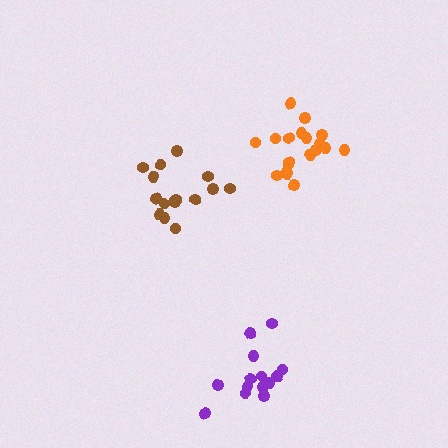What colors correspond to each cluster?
The clusters are colored: brown, purple, orange.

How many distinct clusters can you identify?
There are 3 distinct clusters.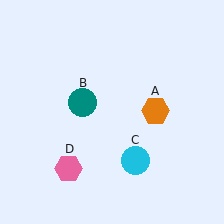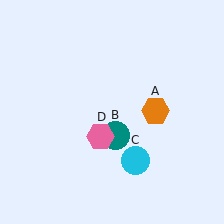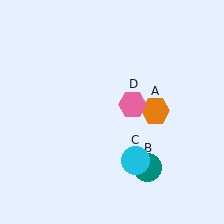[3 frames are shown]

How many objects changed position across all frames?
2 objects changed position: teal circle (object B), pink hexagon (object D).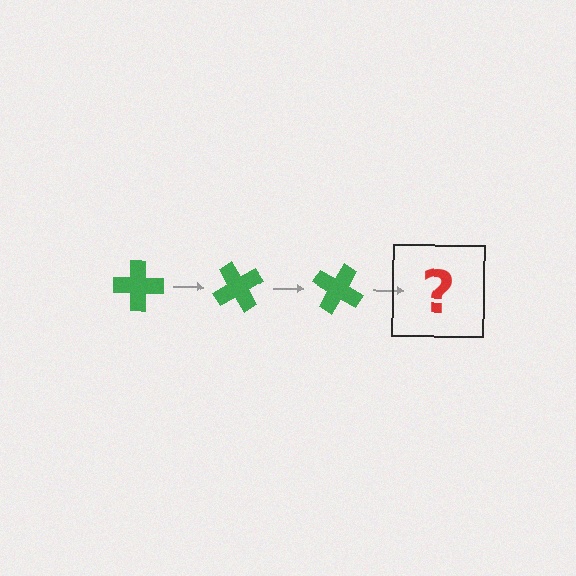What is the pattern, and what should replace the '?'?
The pattern is that the cross rotates 60 degrees each step. The '?' should be a green cross rotated 180 degrees.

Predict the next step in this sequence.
The next step is a green cross rotated 180 degrees.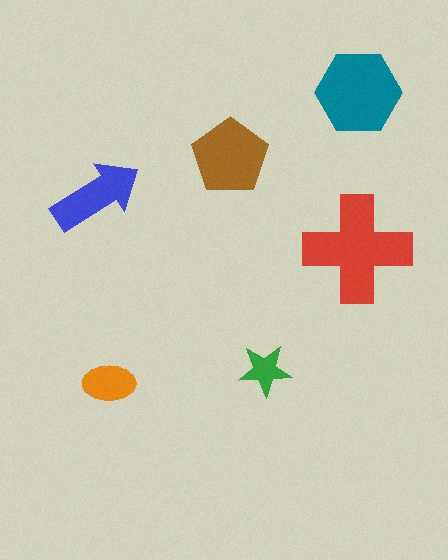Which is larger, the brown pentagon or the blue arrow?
The brown pentagon.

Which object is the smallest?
The green star.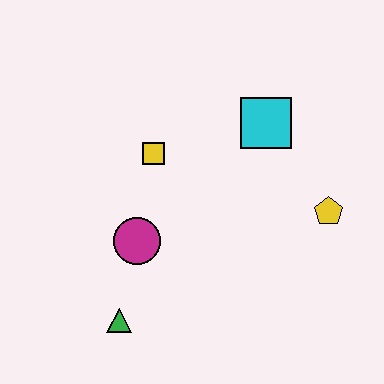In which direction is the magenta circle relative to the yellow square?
The magenta circle is below the yellow square.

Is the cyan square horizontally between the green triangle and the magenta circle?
No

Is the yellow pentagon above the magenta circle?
Yes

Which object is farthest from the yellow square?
The yellow pentagon is farthest from the yellow square.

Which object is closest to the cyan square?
The yellow pentagon is closest to the cyan square.